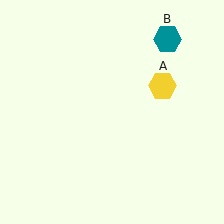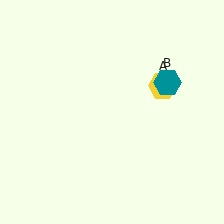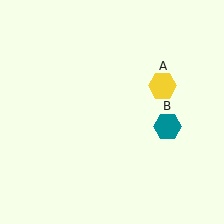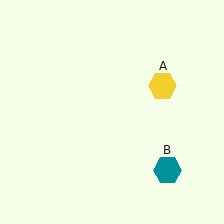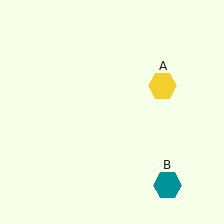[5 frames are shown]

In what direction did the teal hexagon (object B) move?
The teal hexagon (object B) moved down.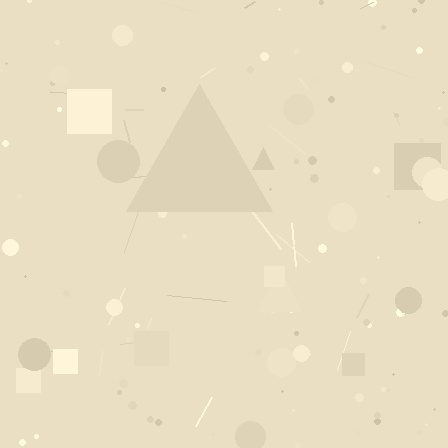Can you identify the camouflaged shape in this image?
The camouflaged shape is a triangle.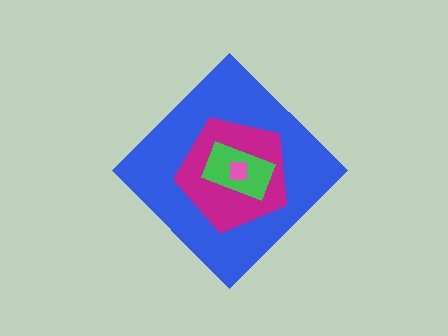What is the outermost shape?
The blue diamond.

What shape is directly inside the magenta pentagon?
The green rectangle.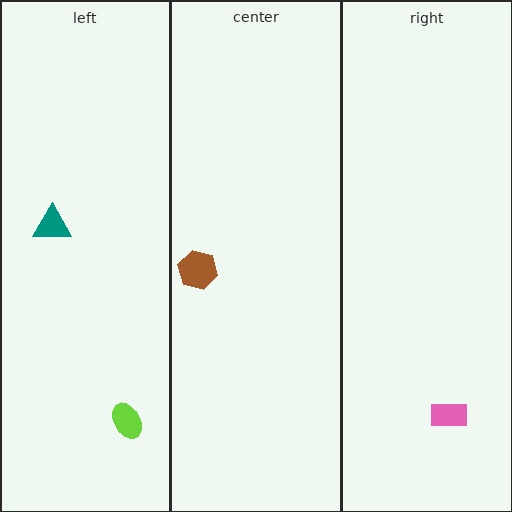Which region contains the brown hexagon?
The center region.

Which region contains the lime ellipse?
The left region.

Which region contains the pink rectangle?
The right region.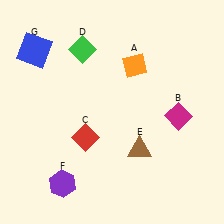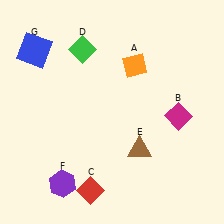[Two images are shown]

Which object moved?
The red diamond (C) moved down.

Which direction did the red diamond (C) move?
The red diamond (C) moved down.